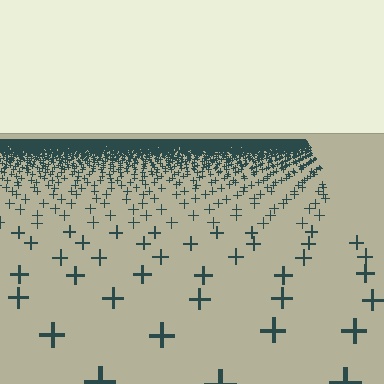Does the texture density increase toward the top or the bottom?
Density increases toward the top.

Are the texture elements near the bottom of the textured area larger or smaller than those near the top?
Larger. Near the bottom, elements are closer to the viewer and appear at a bigger on-screen size.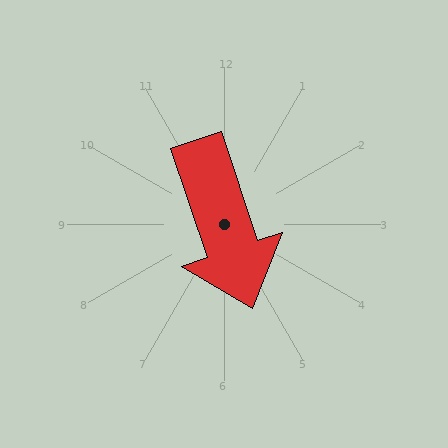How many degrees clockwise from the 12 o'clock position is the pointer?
Approximately 162 degrees.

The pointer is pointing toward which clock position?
Roughly 5 o'clock.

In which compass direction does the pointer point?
South.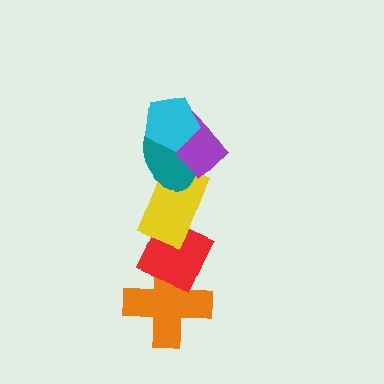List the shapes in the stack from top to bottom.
From top to bottom: the cyan pentagon, the purple rectangle, the teal ellipse, the yellow rectangle, the red diamond, the orange cross.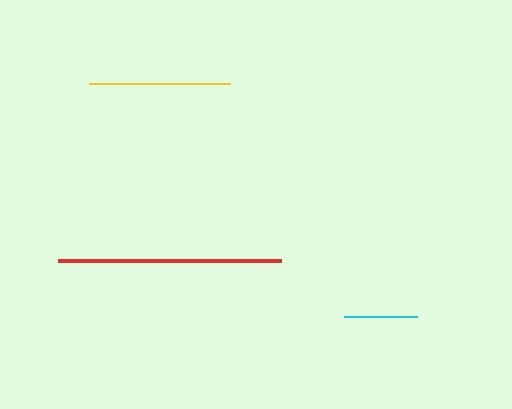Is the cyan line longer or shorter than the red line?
The red line is longer than the cyan line.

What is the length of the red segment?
The red segment is approximately 223 pixels long.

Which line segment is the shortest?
The cyan line is the shortest at approximately 74 pixels.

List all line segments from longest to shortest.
From longest to shortest: red, yellow, cyan.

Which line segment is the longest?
The red line is the longest at approximately 223 pixels.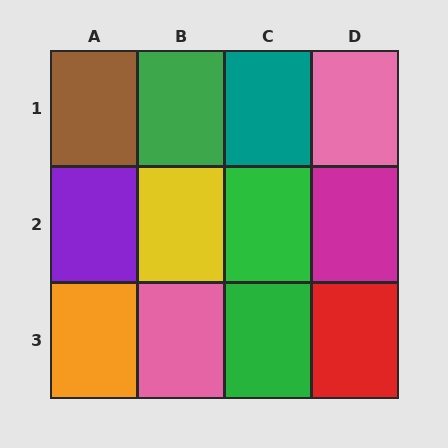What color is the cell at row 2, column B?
Yellow.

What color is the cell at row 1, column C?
Teal.